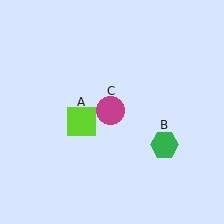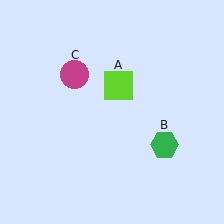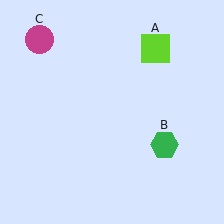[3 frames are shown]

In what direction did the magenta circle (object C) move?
The magenta circle (object C) moved up and to the left.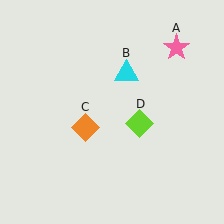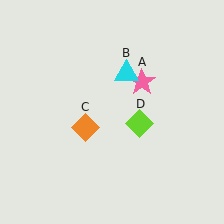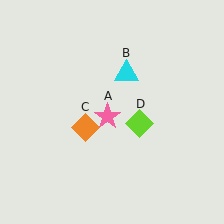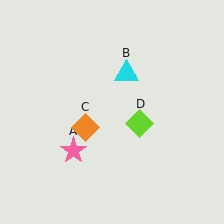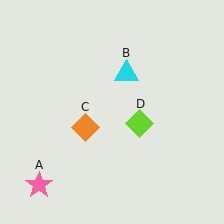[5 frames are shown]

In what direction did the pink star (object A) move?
The pink star (object A) moved down and to the left.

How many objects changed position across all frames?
1 object changed position: pink star (object A).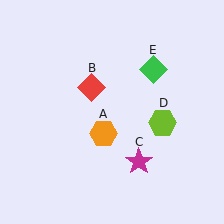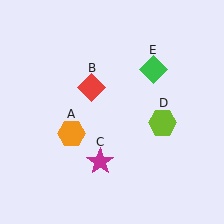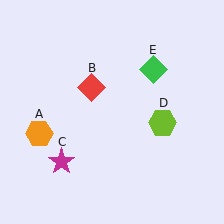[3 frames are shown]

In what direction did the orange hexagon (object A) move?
The orange hexagon (object A) moved left.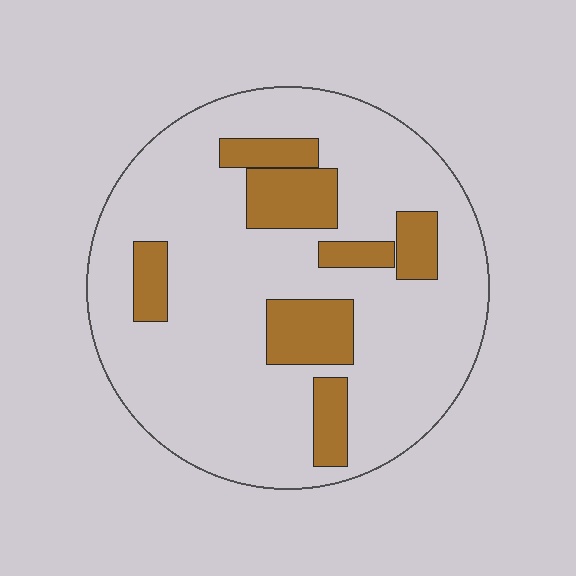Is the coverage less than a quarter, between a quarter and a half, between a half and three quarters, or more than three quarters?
Less than a quarter.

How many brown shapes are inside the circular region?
7.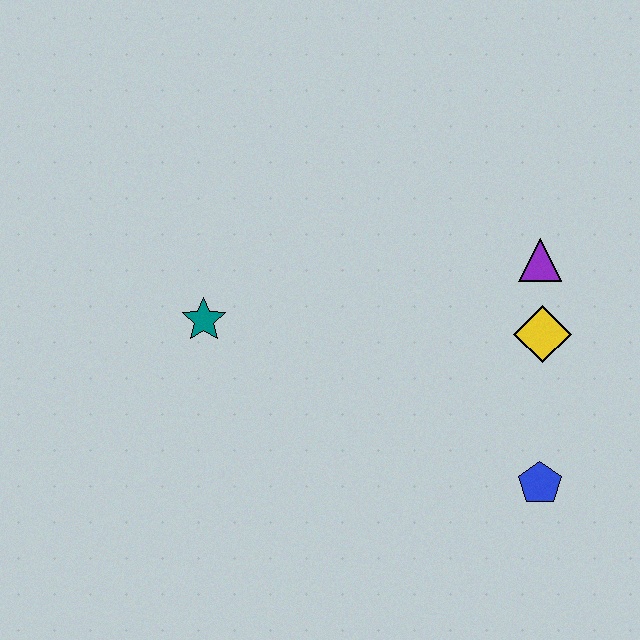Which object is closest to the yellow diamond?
The purple triangle is closest to the yellow diamond.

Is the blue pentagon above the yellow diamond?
No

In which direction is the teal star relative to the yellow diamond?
The teal star is to the left of the yellow diamond.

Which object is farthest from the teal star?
The blue pentagon is farthest from the teal star.